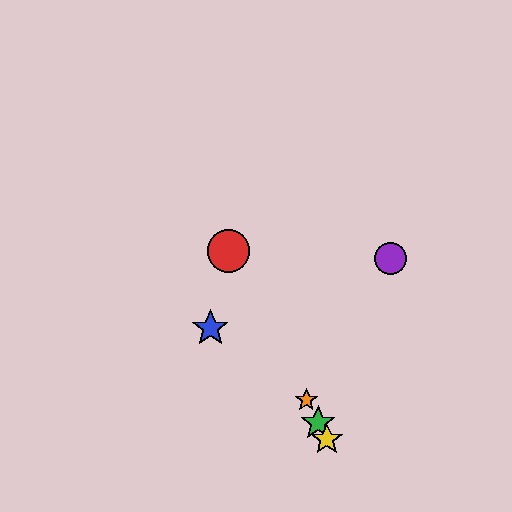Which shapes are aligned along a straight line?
The red circle, the green star, the yellow star, the orange star are aligned along a straight line.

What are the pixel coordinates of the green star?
The green star is at (318, 423).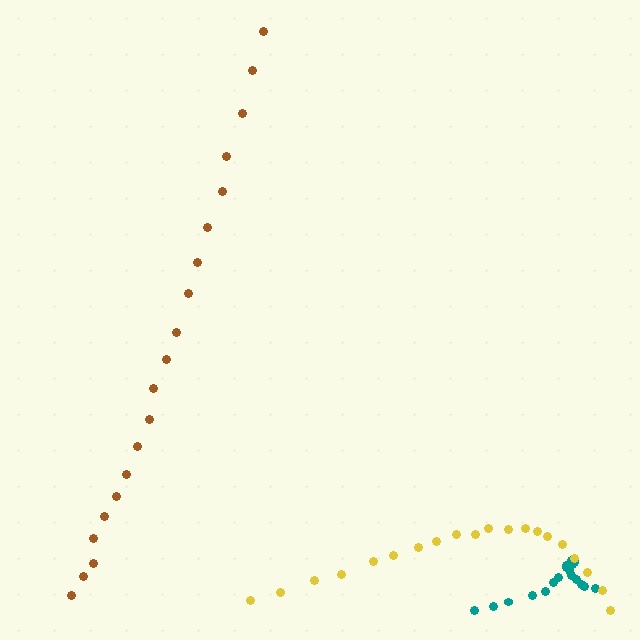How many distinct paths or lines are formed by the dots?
There are 3 distinct paths.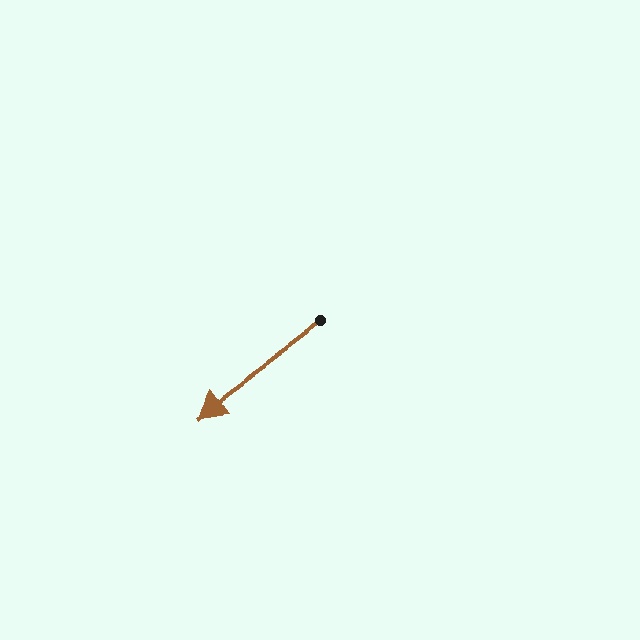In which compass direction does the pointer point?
Southwest.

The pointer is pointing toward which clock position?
Roughly 8 o'clock.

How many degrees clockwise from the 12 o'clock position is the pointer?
Approximately 233 degrees.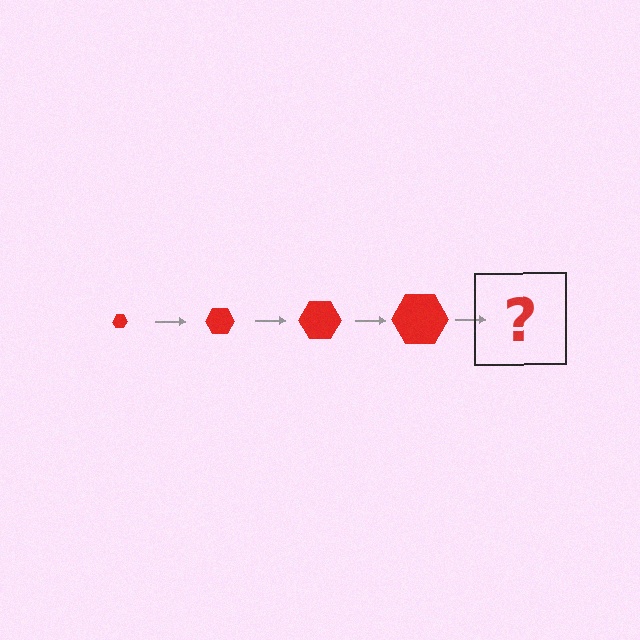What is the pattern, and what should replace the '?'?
The pattern is that the hexagon gets progressively larger each step. The '?' should be a red hexagon, larger than the previous one.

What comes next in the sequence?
The next element should be a red hexagon, larger than the previous one.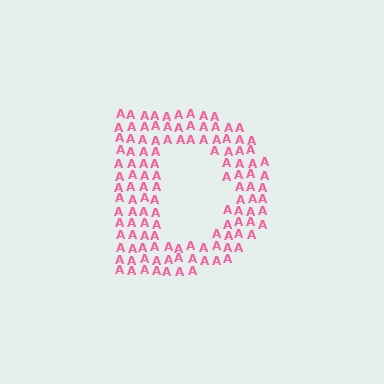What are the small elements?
The small elements are letter A's.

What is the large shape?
The large shape is the letter D.